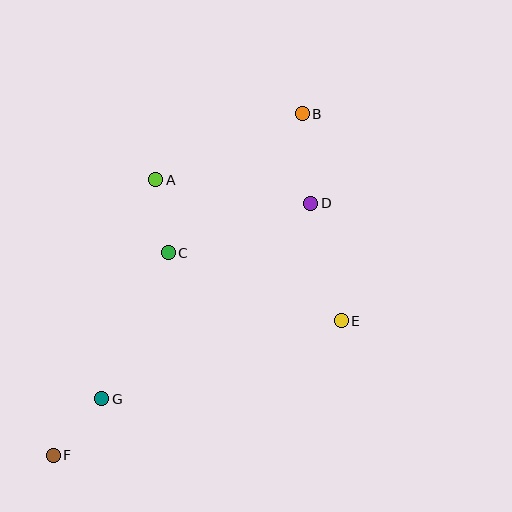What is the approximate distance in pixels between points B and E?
The distance between B and E is approximately 211 pixels.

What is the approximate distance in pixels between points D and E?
The distance between D and E is approximately 121 pixels.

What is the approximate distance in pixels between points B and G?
The distance between B and G is approximately 349 pixels.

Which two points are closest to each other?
Points A and C are closest to each other.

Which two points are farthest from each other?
Points B and F are farthest from each other.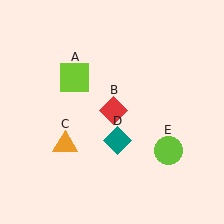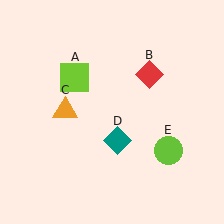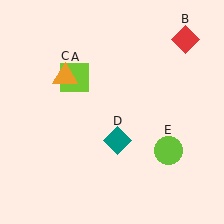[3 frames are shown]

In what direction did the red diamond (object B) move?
The red diamond (object B) moved up and to the right.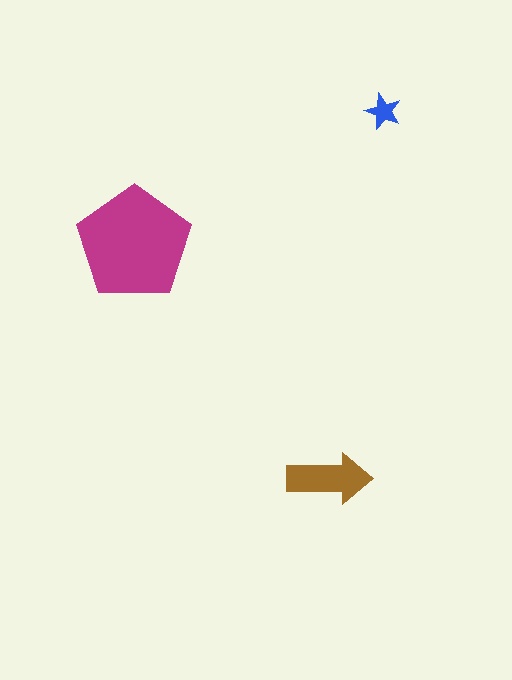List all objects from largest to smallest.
The magenta pentagon, the brown arrow, the blue star.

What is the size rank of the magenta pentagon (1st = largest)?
1st.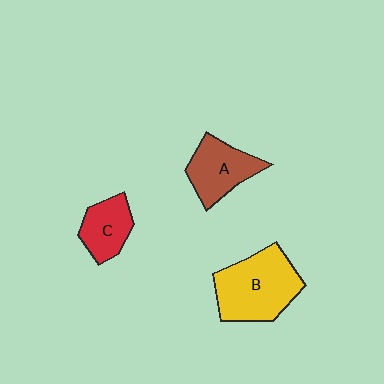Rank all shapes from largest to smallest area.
From largest to smallest: B (yellow), A (brown), C (red).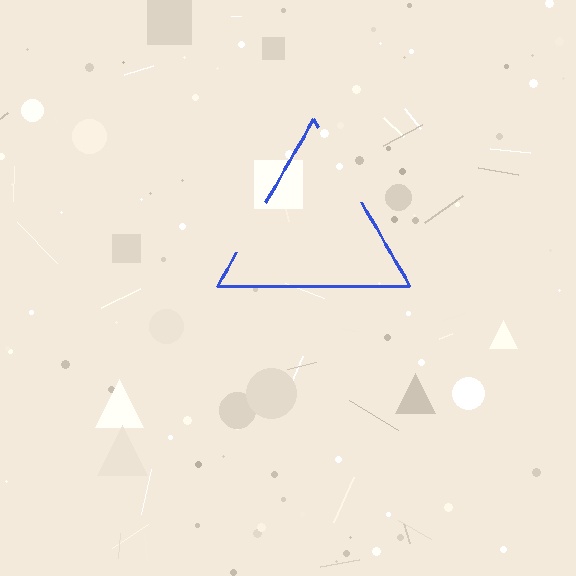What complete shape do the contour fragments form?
The contour fragments form a triangle.